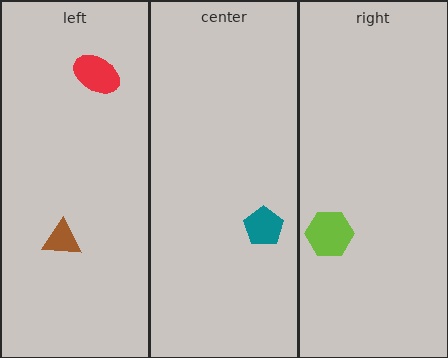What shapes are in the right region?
The lime hexagon.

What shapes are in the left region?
The red ellipse, the brown triangle.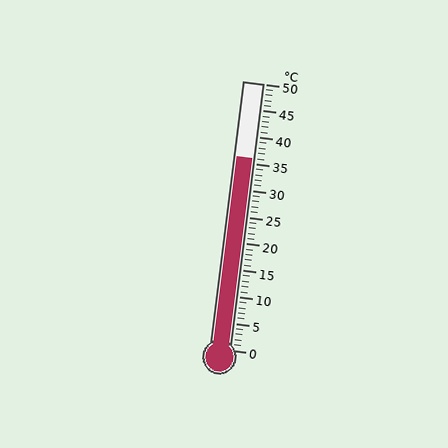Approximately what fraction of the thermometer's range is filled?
The thermometer is filled to approximately 70% of its range.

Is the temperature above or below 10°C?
The temperature is above 10°C.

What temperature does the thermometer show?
The thermometer shows approximately 36°C.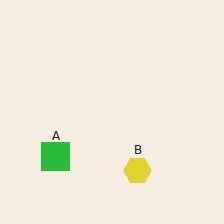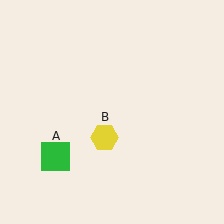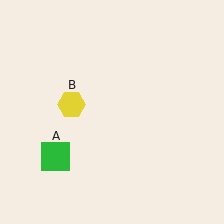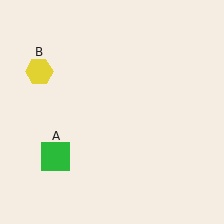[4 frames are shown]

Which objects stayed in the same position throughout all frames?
Green square (object A) remained stationary.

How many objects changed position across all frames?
1 object changed position: yellow hexagon (object B).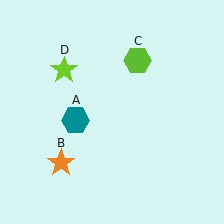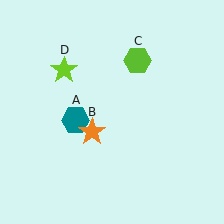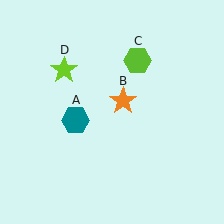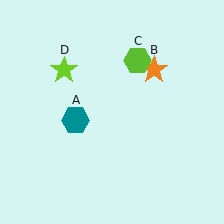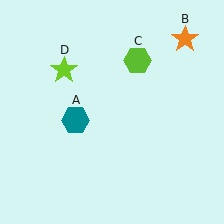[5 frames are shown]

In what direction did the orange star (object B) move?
The orange star (object B) moved up and to the right.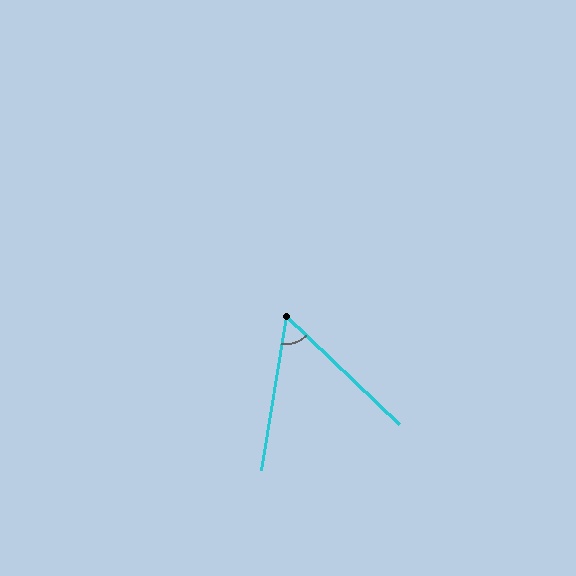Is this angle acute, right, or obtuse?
It is acute.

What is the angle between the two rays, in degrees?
Approximately 56 degrees.